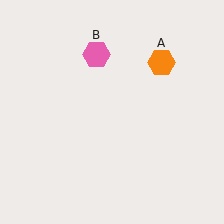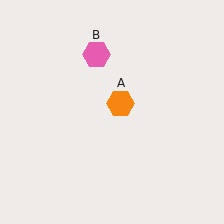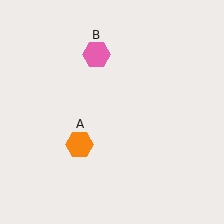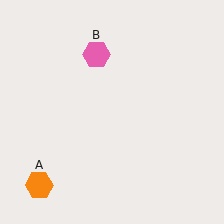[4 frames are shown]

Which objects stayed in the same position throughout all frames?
Pink hexagon (object B) remained stationary.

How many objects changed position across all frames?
1 object changed position: orange hexagon (object A).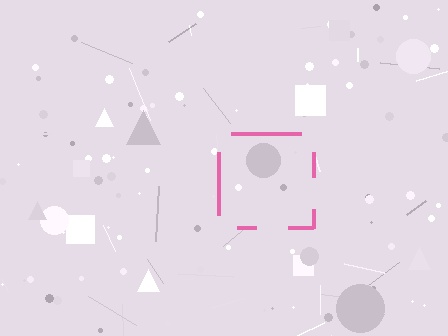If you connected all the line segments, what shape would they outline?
They would outline a square.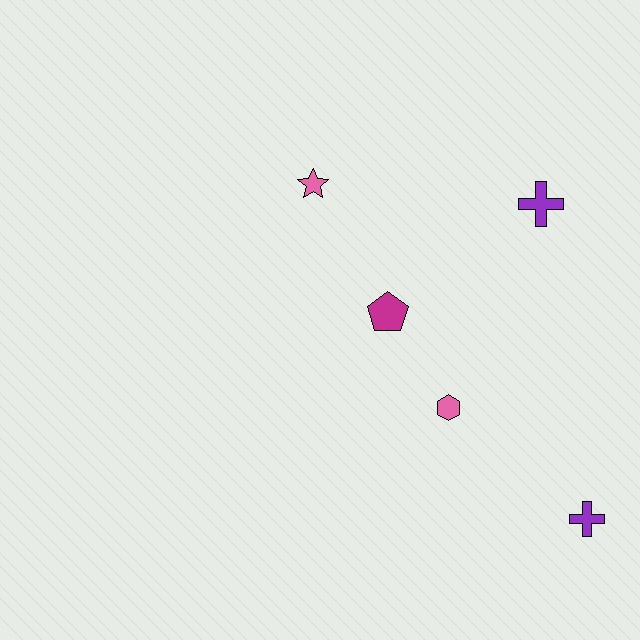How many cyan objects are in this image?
There are no cyan objects.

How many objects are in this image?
There are 5 objects.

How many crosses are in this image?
There are 2 crosses.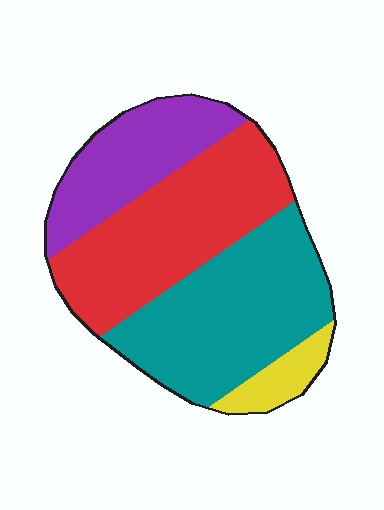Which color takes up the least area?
Yellow, at roughly 5%.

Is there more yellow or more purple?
Purple.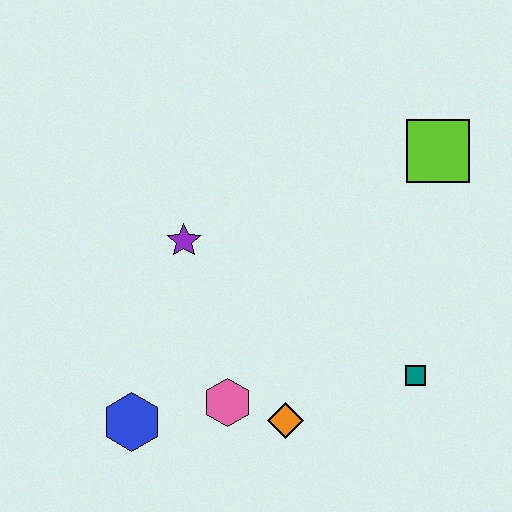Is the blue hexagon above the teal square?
No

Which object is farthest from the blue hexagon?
The lime square is farthest from the blue hexagon.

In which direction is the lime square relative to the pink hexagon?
The lime square is above the pink hexagon.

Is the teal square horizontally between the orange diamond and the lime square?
Yes